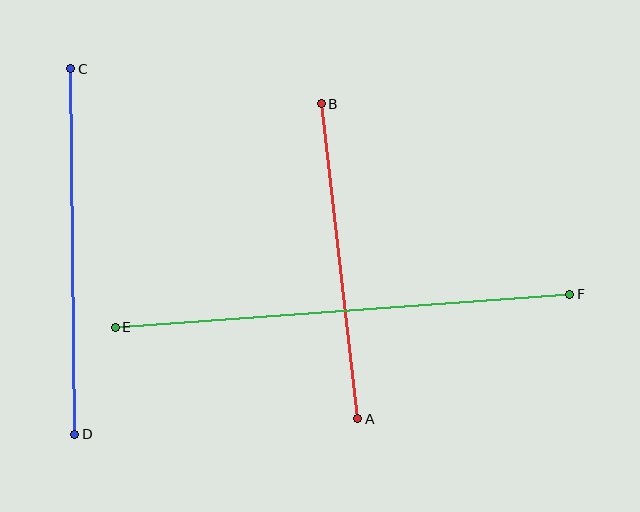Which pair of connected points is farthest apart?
Points E and F are farthest apart.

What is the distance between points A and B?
The distance is approximately 317 pixels.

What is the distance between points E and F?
The distance is approximately 456 pixels.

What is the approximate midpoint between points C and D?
The midpoint is at approximately (73, 251) pixels.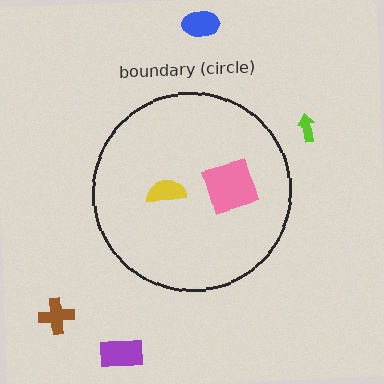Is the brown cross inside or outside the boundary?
Outside.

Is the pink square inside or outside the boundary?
Inside.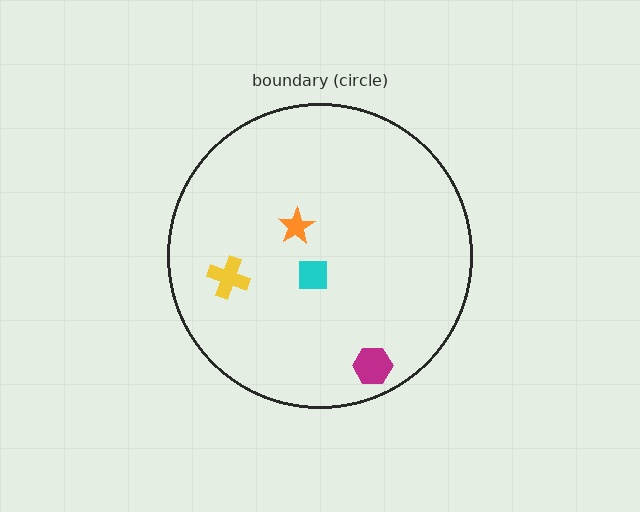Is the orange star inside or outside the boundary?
Inside.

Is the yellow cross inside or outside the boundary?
Inside.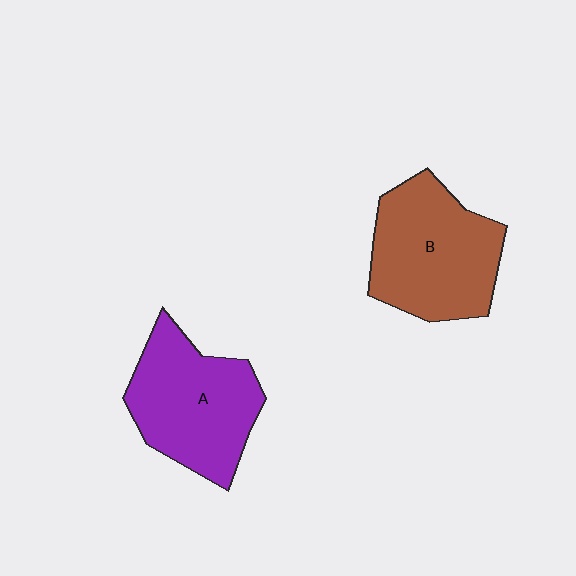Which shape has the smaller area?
Shape A (purple).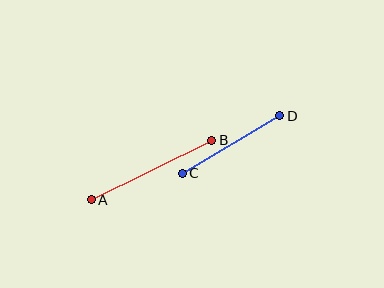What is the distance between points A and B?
The distance is approximately 134 pixels.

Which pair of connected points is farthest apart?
Points A and B are farthest apart.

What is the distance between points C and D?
The distance is approximately 113 pixels.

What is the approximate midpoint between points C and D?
The midpoint is at approximately (231, 144) pixels.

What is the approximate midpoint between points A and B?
The midpoint is at approximately (151, 170) pixels.